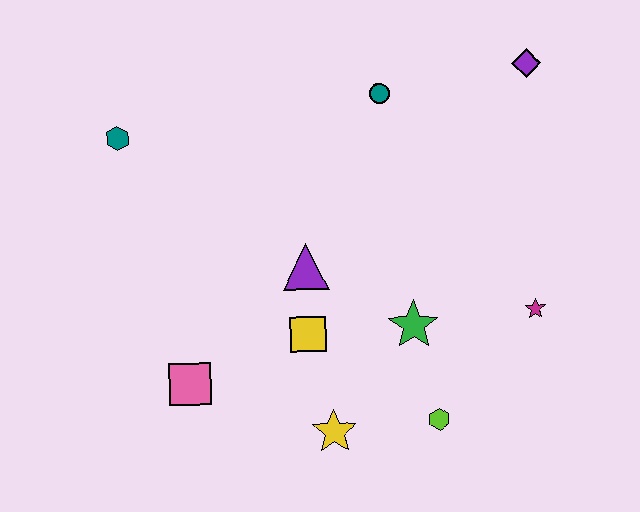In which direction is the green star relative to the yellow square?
The green star is to the right of the yellow square.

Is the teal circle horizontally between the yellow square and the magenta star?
Yes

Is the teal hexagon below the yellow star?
No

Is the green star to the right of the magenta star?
No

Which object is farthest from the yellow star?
The purple diamond is farthest from the yellow star.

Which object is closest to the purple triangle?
The yellow square is closest to the purple triangle.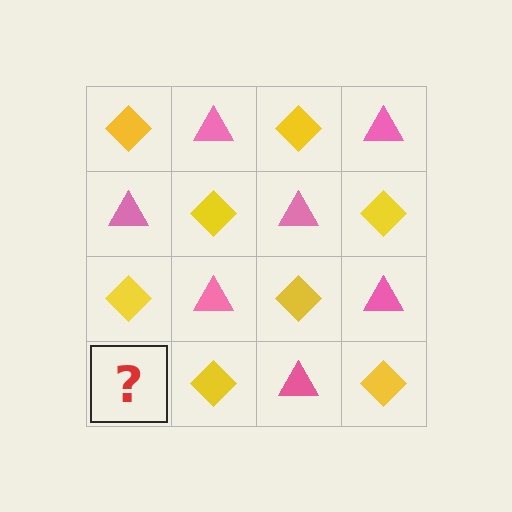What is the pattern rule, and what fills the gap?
The rule is that it alternates yellow diamond and pink triangle in a checkerboard pattern. The gap should be filled with a pink triangle.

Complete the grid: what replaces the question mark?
The question mark should be replaced with a pink triangle.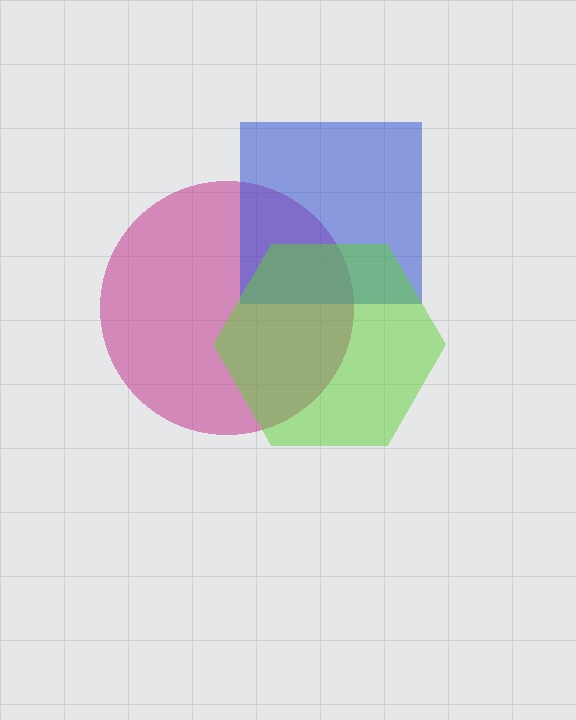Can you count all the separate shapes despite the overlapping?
Yes, there are 3 separate shapes.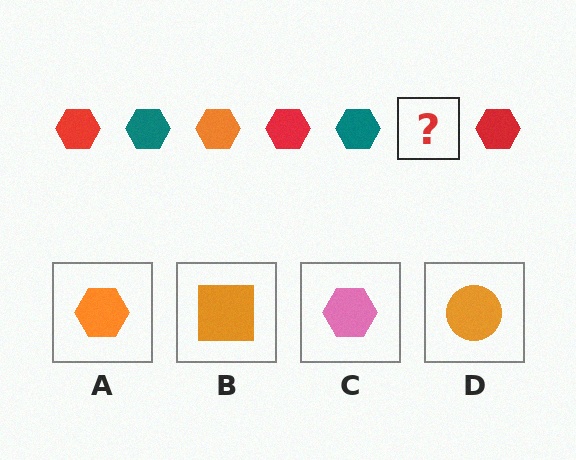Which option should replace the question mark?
Option A.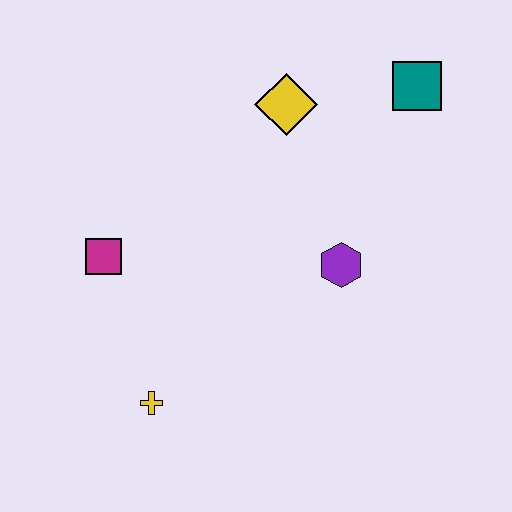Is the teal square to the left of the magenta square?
No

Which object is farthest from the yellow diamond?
The yellow cross is farthest from the yellow diamond.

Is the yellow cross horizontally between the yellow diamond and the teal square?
No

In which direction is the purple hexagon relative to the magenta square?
The purple hexagon is to the right of the magenta square.